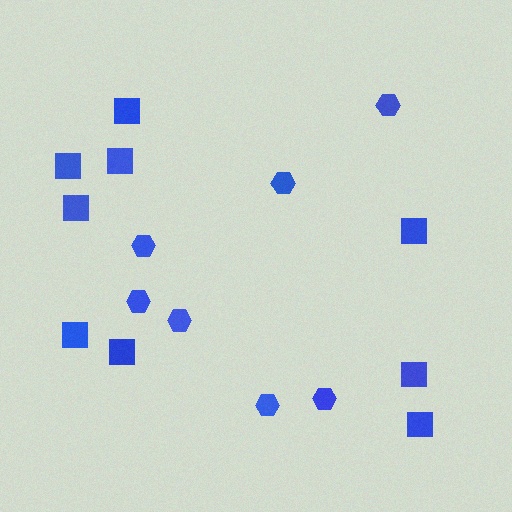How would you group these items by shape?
There are 2 groups: one group of squares (9) and one group of hexagons (7).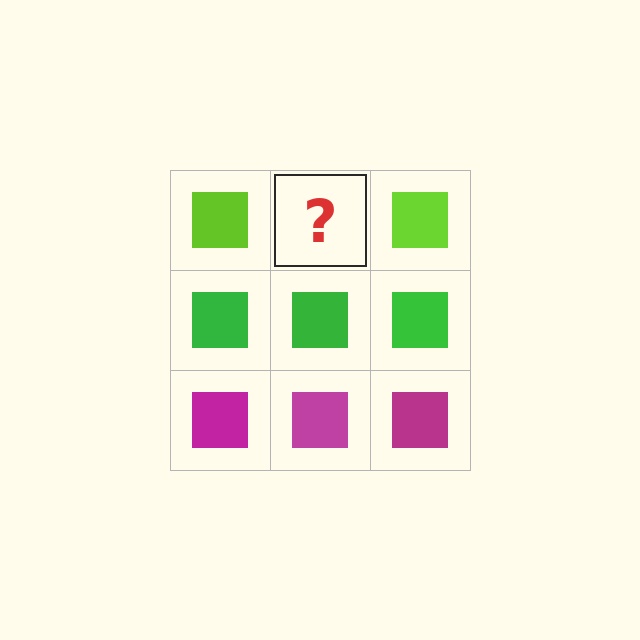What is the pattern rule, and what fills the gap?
The rule is that each row has a consistent color. The gap should be filled with a lime square.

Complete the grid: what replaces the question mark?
The question mark should be replaced with a lime square.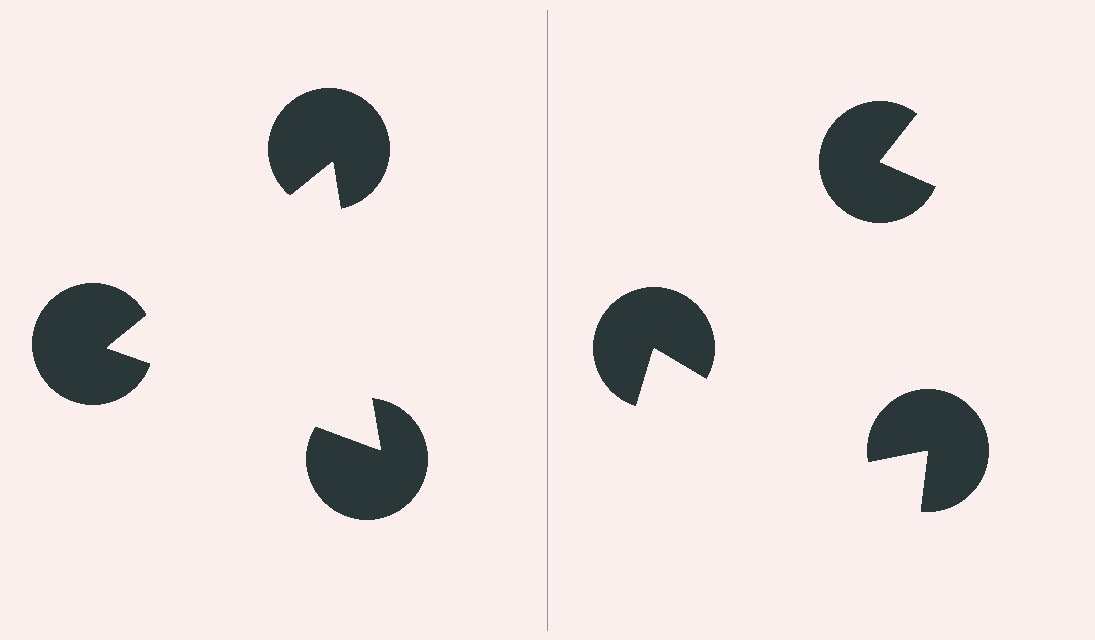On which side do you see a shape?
An illusory triangle appears on the left side. On the right side the wedge cuts are rotated, so no coherent shape forms.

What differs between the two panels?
The pac-man discs are positioned identically on both sides; only the wedge orientations differ. On the left they align to a triangle; on the right they are misaligned.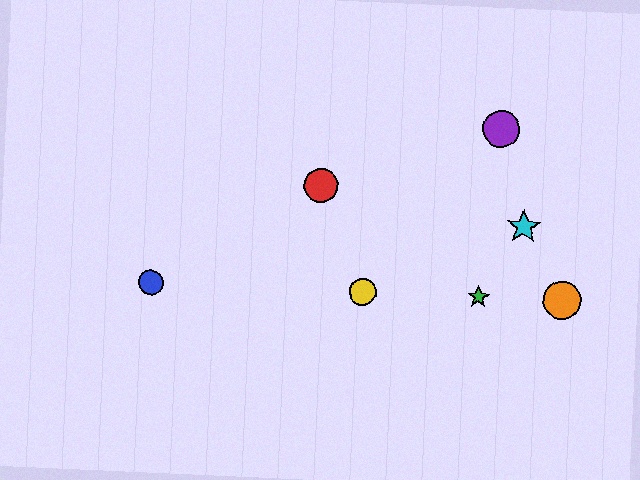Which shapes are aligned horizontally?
The blue circle, the green star, the yellow circle, the orange circle are aligned horizontally.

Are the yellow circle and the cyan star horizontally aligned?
No, the yellow circle is at y≈292 and the cyan star is at y≈227.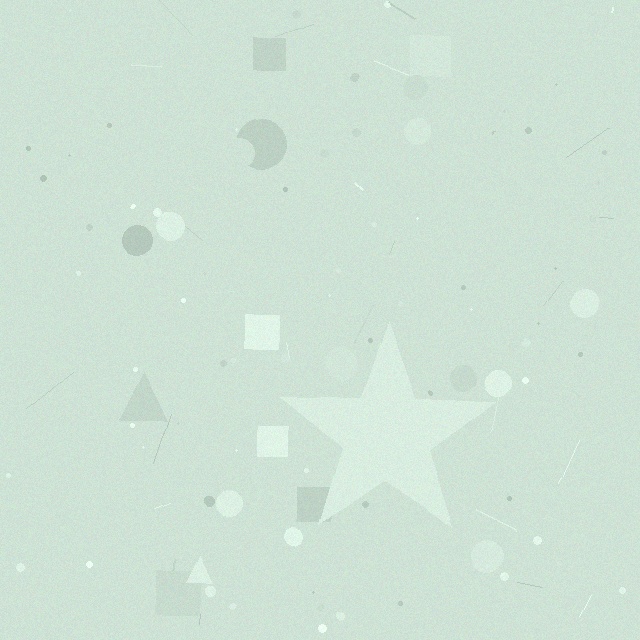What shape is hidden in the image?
A star is hidden in the image.